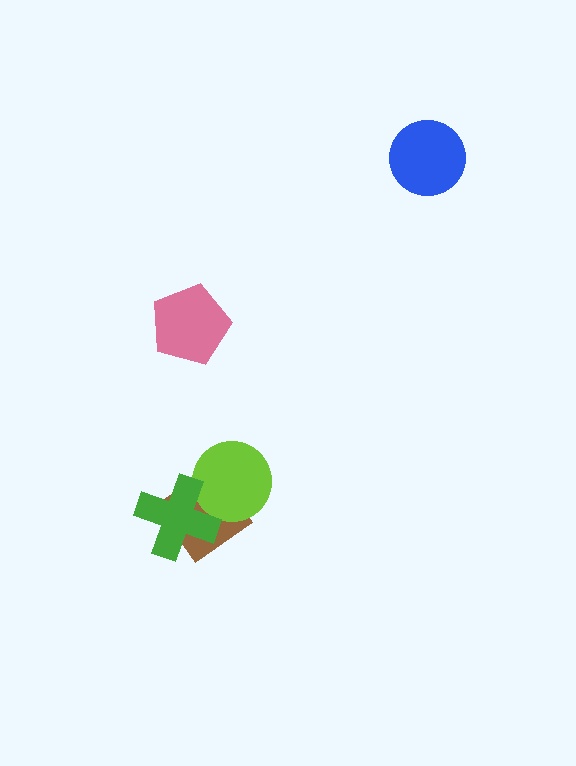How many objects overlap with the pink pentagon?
0 objects overlap with the pink pentagon.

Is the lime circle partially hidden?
Yes, it is partially covered by another shape.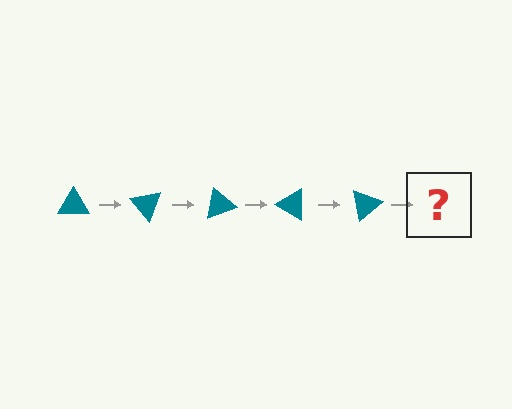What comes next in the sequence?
The next element should be a teal triangle rotated 250 degrees.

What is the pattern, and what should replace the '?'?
The pattern is that the triangle rotates 50 degrees each step. The '?' should be a teal triangle rotated 250 degrees.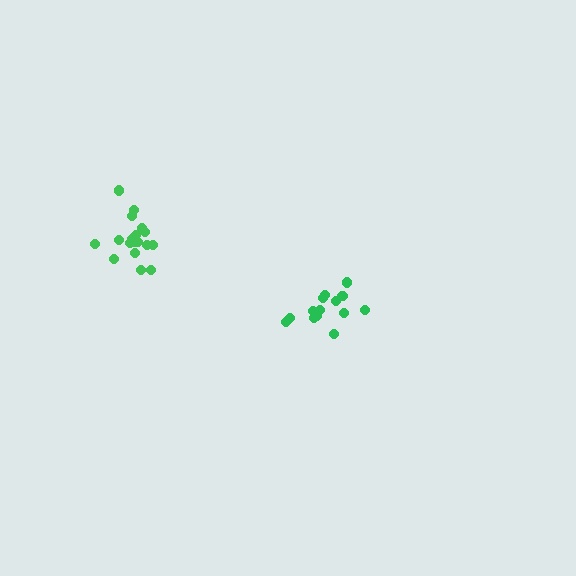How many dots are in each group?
Group 1: 15 dots, Group 2: 18 dots (33 total).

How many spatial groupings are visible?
There are 2 spatial groupings.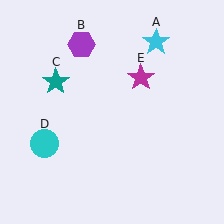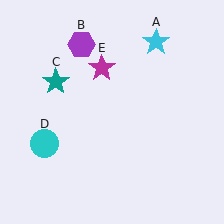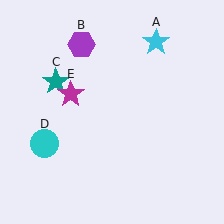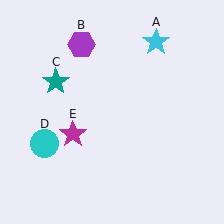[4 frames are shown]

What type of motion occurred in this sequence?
The magenta star (object E) rotated counterclockwise around the center of the scene.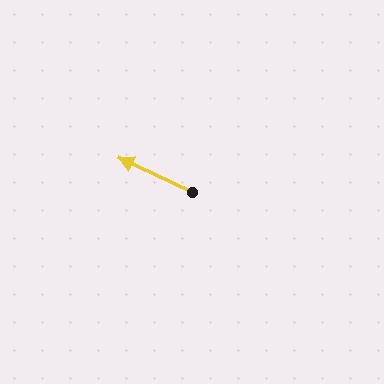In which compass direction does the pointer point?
Northwest.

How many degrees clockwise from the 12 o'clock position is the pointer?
Approximately 295 degrees.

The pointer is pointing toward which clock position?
Roughly 10 o'clock.